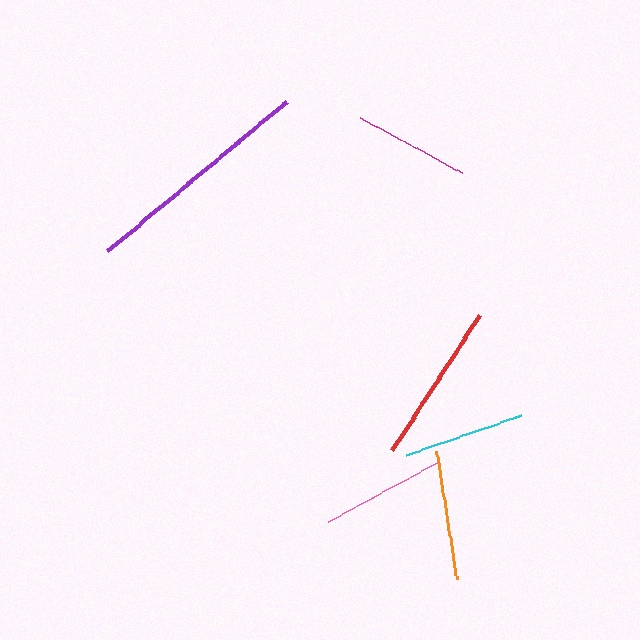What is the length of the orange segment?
The orange segment is approximately 129 pixels long.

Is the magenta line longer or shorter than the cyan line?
The cyan line is longer than the magenta line.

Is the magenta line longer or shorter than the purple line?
The purple line is longer than the magenta line.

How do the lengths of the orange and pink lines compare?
The orange and pink lines are approximately the same length.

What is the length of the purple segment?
The purple segment is approximately 234 pixels long.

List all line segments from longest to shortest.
From longest to shortest: purple, red, orange, pink, cyan, magenta.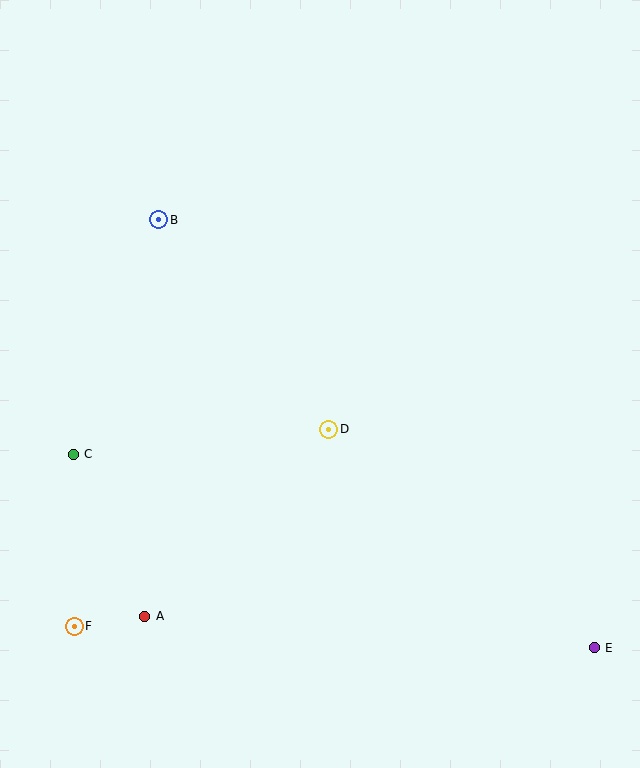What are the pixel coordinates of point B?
Point B is at (158, 220).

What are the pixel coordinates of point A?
Point A is at (145, 616).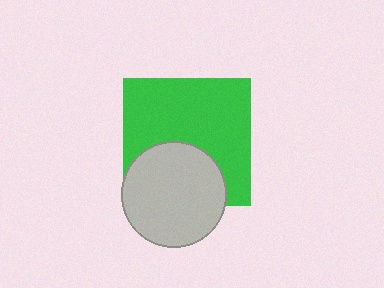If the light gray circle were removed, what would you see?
You would see the complete green square.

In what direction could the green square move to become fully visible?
The green square could move up. That would shift it out from behind the light gray circle entirely.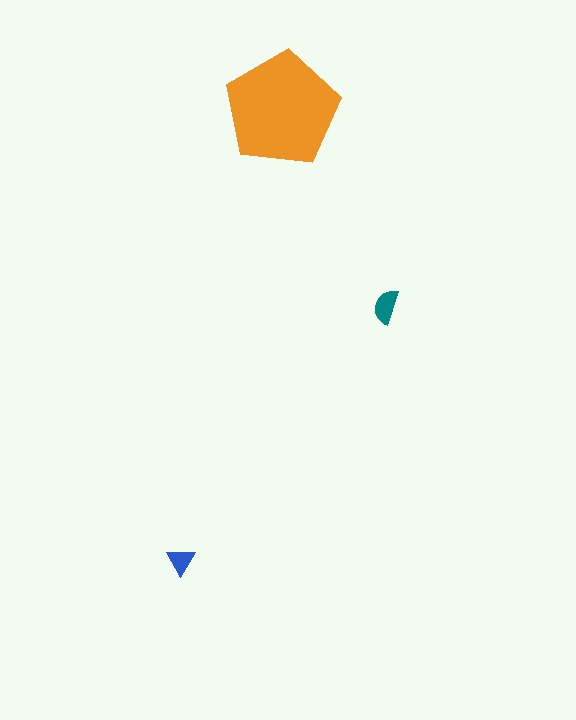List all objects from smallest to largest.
The blue triangle, the teal semicircle, the orange pentagon.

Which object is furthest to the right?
The teal semicircle is rightmost.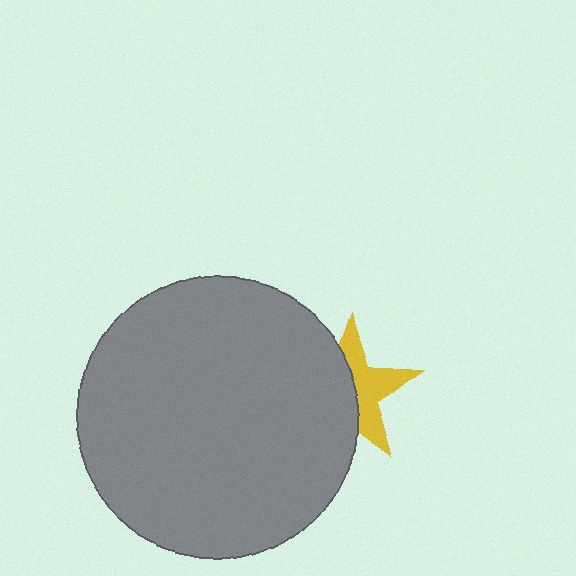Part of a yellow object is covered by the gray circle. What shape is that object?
It is a star.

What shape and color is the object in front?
The object in front is a gray circle.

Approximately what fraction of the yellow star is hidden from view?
Roughly 53% of the yellow star is hidden behind the gray circle.